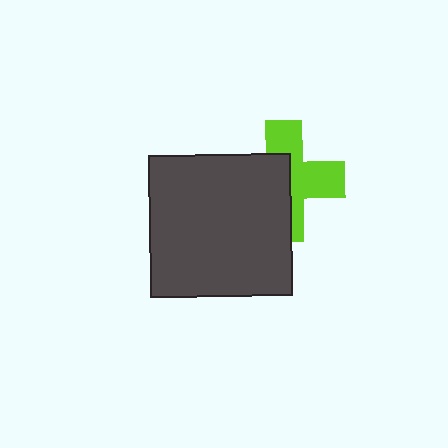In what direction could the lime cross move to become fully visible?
The lime cross could move right. That would shift it out from behind the dark gray square entirely.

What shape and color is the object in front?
The object in front is a dark gray square.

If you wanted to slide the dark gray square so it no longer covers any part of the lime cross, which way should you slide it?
Slide it left — that is the most direct way to separate the two shapes.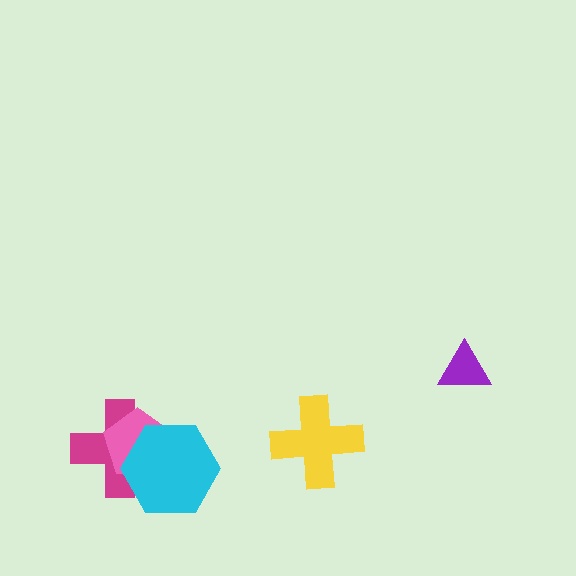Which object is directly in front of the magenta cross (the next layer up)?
The pink pentagon is directly in front of the magenta cross.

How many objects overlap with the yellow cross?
0 objects overlap with the yellow cross.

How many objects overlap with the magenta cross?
2 objects overlap with the magenta cross.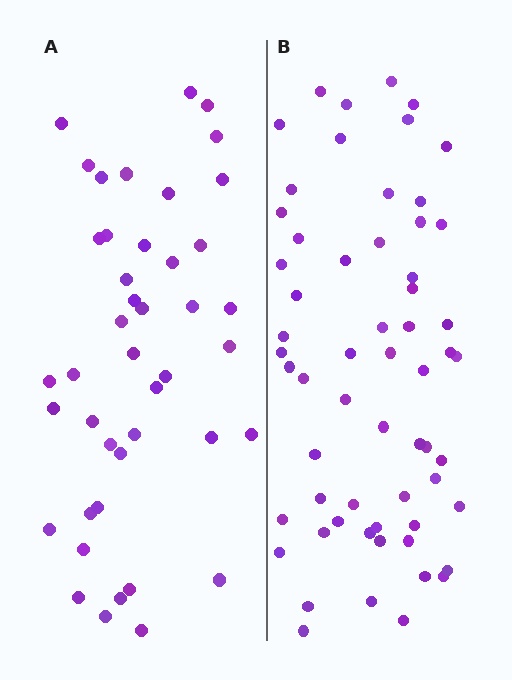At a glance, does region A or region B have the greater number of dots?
Region B (the right region) has more dots.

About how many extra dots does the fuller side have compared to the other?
Region B has approximately 15 more dots than region A.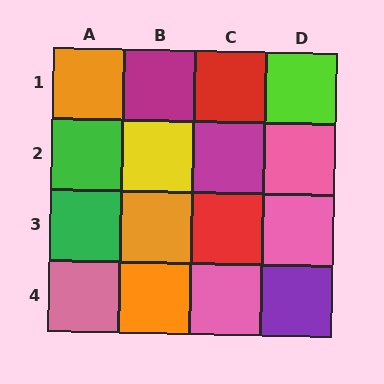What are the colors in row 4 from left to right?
Pink, orange, pink, purple.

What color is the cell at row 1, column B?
Magenta.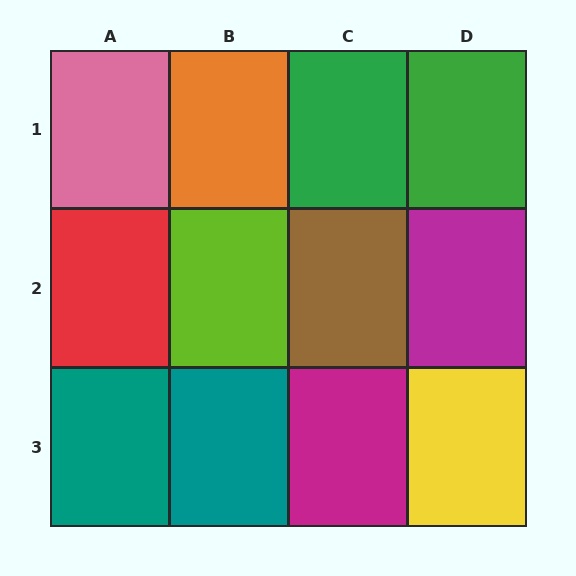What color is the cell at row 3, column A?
Teal.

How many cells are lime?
1 cell is lime.